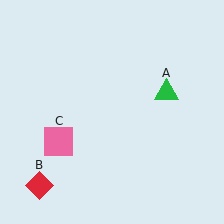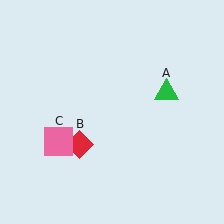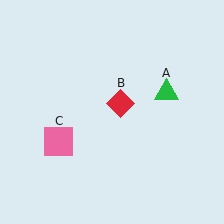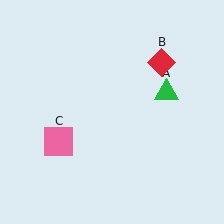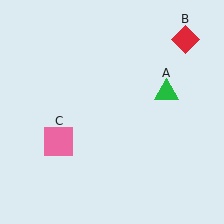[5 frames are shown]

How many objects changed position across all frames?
1 object changed position: red diamond (object B).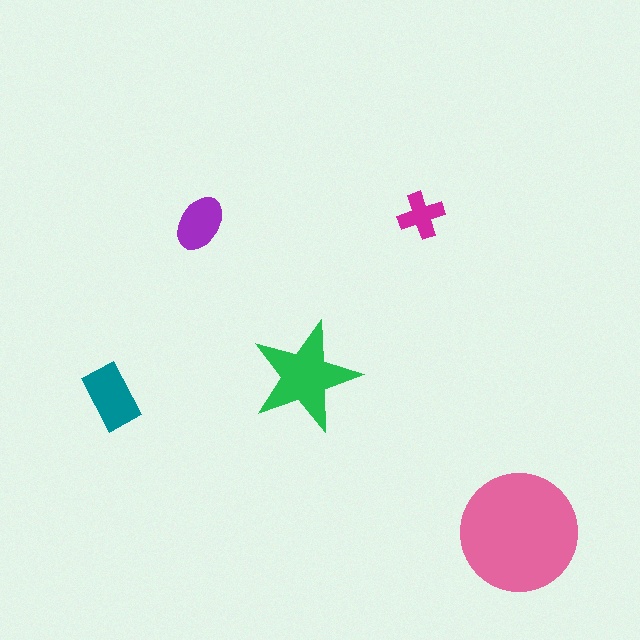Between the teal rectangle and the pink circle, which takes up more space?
The pink circle.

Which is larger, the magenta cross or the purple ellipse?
The purple ellipse.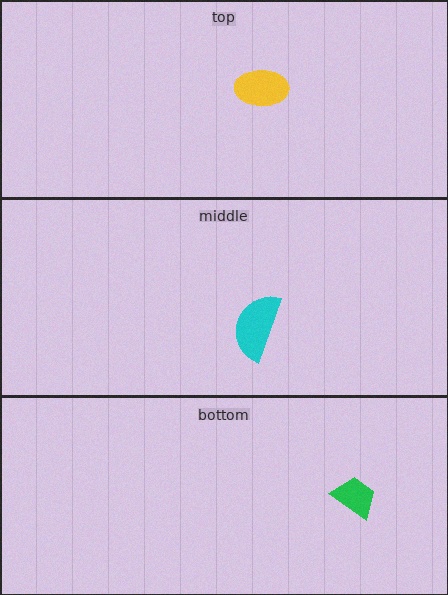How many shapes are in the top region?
1.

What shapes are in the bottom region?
The green trapezoid.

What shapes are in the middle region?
The cyan semicircle.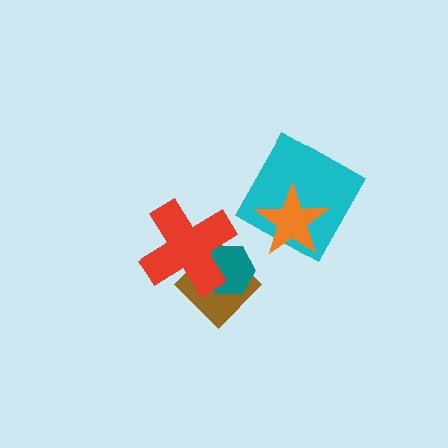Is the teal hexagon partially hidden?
Yes, it is partially covered by another shape.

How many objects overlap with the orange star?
1 object overlaps with the orange star.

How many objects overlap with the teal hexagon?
2 objects overlap with the teal hexagon.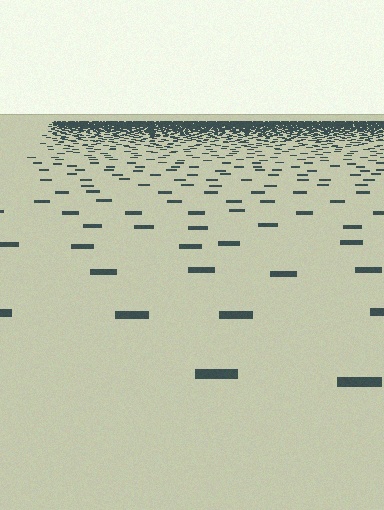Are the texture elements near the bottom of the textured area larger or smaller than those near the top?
Larger. Near the bottom, elements are closer to the viewer and appear at a bigger on-screen size.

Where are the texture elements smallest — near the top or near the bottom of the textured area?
Near the top.